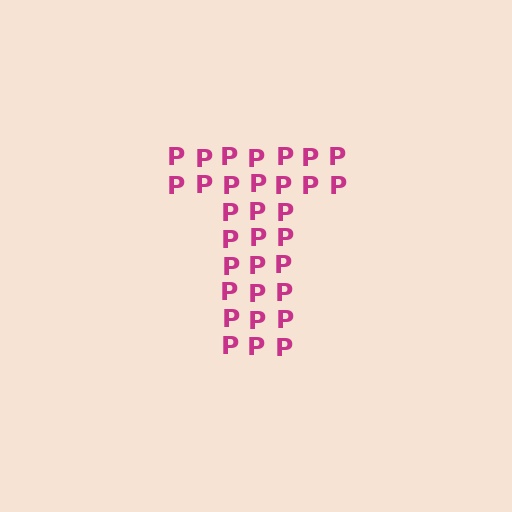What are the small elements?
The small elements are letter P's.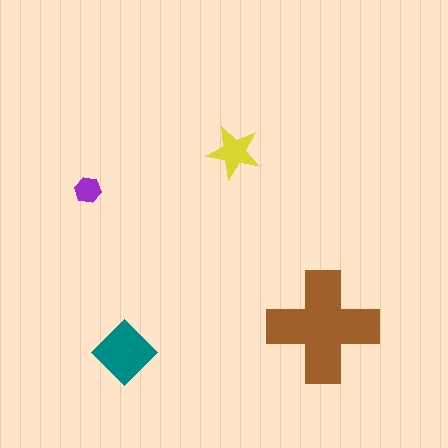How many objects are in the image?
There are 4 objects in the image.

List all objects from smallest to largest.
The purple hexagon, the yellow star, the teal diamond, the brown cross.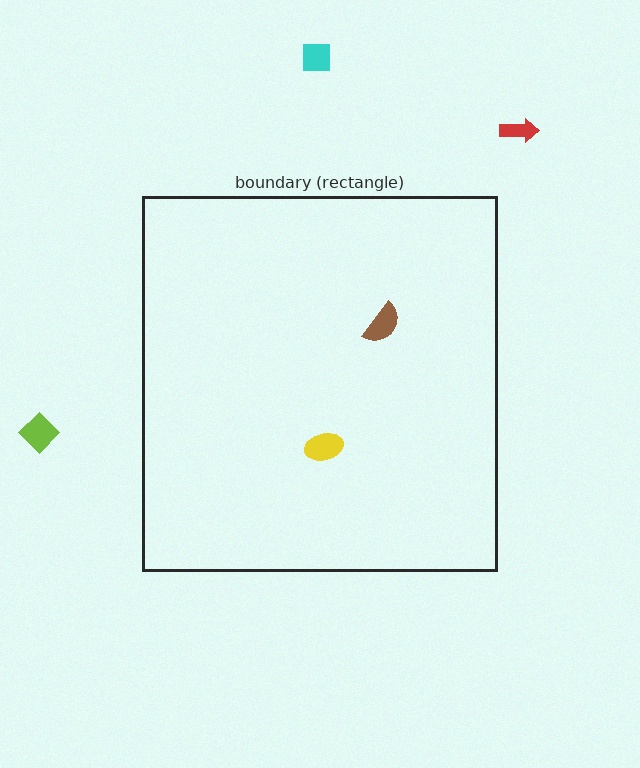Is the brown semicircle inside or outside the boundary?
Inside.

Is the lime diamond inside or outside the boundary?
Outside.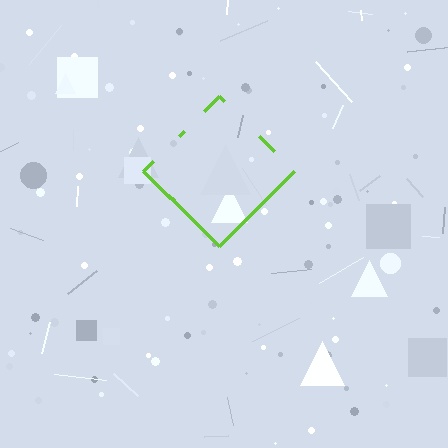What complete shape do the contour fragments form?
The contour fragments form a diamond.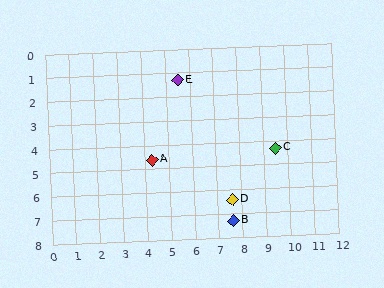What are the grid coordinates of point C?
Point C is at approximately (9.5, 4.3).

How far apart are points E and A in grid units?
Points E and A are about 3.5 grid units apart.